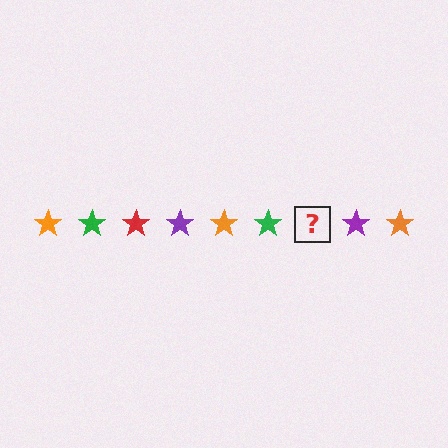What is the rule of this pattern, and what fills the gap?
The rule is that the pattern cycles through orange, green, red, purple stars. The gap should be filled with a red star.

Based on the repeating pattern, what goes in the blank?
The blank should be a red star.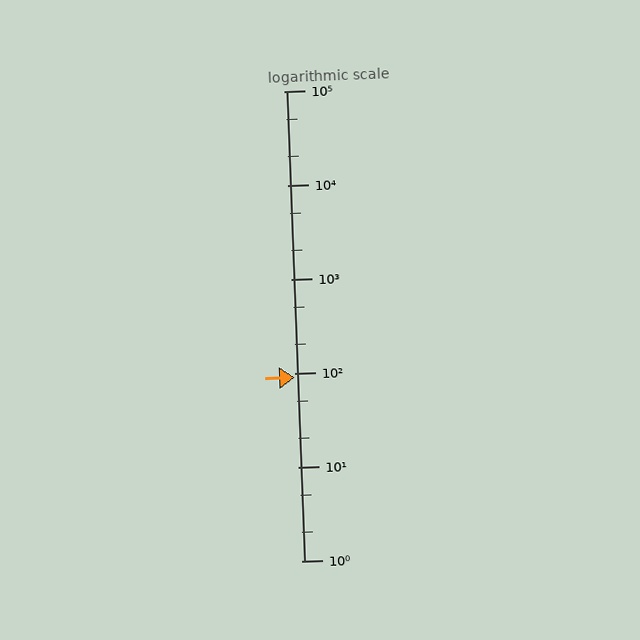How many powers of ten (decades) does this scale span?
The scale spans 5 decades, from 1 to 100000.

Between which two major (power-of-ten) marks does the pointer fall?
The pointer is between 10 and 100.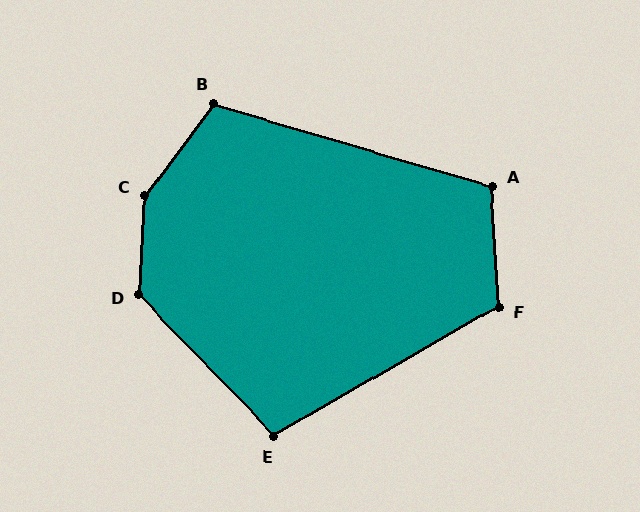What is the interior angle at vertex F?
Approximately 117 degrees (obtuse).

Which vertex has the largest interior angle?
C, at approximately 146 degrees.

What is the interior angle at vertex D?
Approximately 133 degrees (obtuse).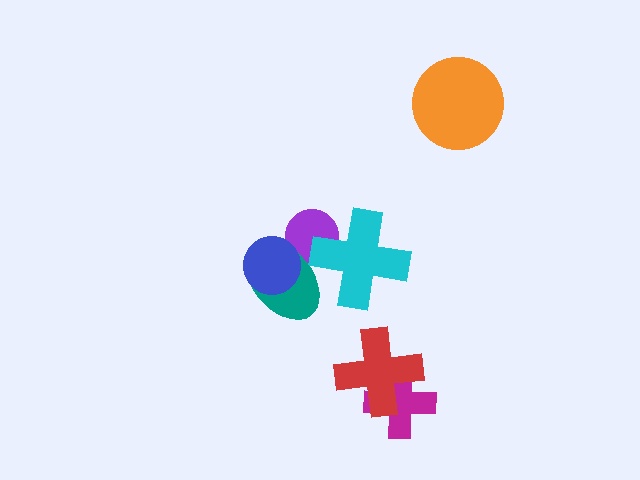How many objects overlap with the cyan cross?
2 objects overlap with the cyan cross.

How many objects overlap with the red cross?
1 object overlaps with the red cross.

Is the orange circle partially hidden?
No, no other shape covers it.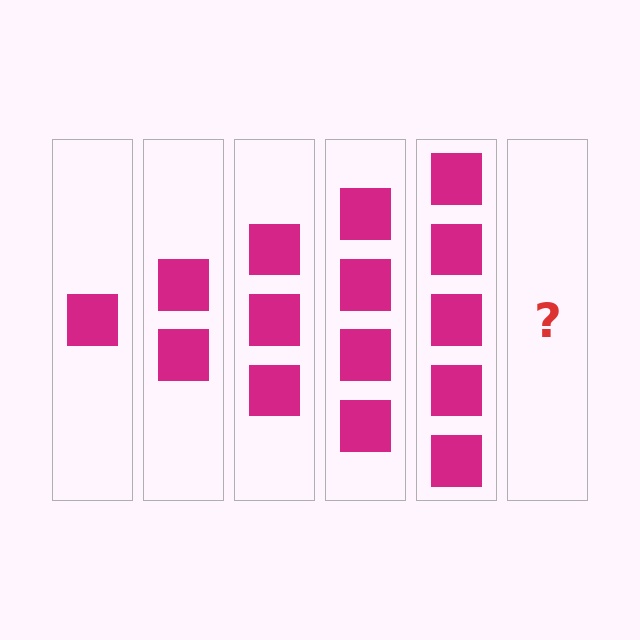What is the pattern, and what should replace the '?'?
The pattern is that each step adds one more square. The '?' should be 6 squares.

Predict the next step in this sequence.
The next step is 6 squares.